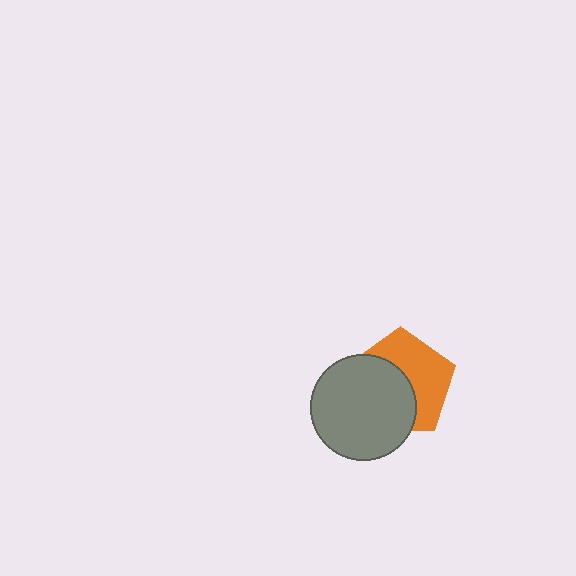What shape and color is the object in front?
The object in front is a gray circle.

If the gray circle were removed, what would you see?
You would see the complete orange pentagon.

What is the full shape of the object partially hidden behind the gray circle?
The partially hidden object is an orange pentagon.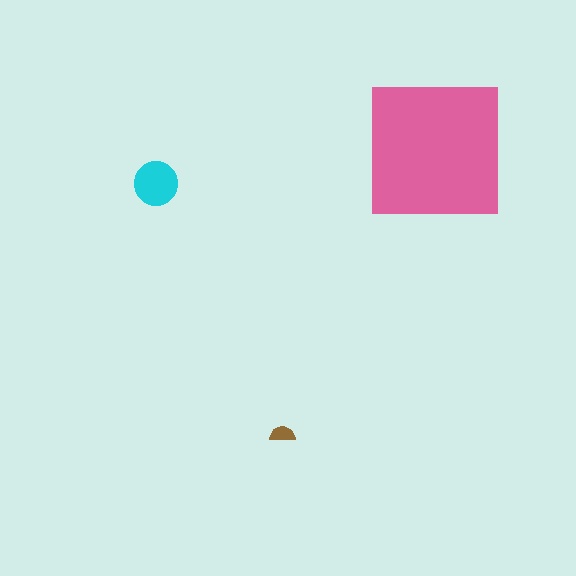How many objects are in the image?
There are 3 objects in the image.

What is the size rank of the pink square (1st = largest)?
1st.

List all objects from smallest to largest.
The brown semicircle, the cyan circle, the pink square.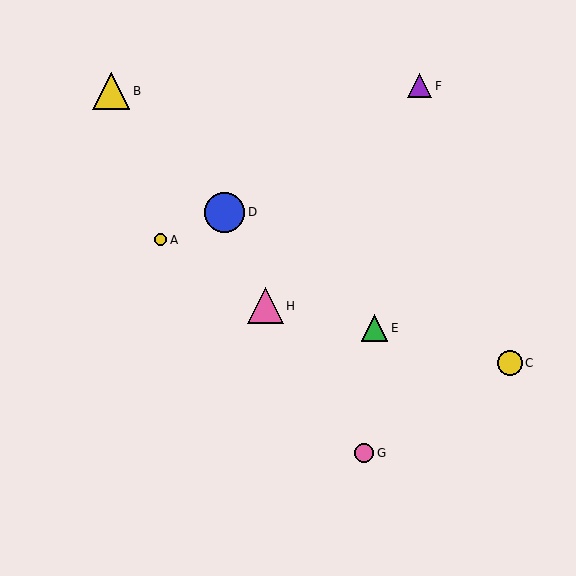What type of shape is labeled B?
Shape B is a yellow triangle.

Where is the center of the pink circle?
The center of the pink circle is at (364, 453).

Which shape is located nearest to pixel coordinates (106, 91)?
The yellow triangle (labeled B) at (111, 91) is nearest to that location.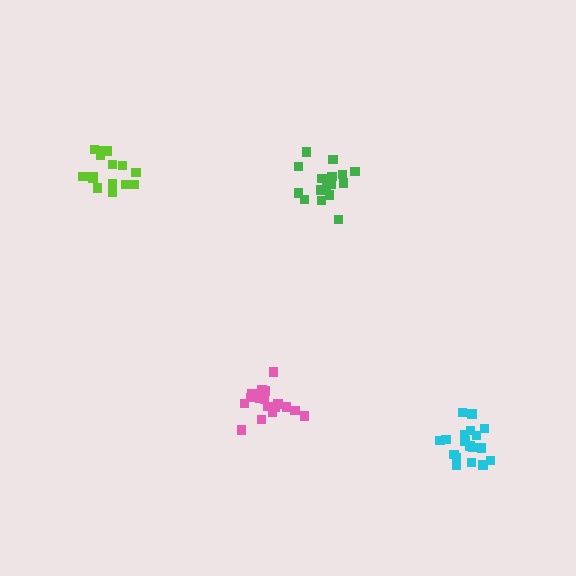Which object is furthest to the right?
The cyan cluster is rightmost.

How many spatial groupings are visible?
There are 4 spatial groupings.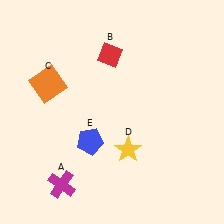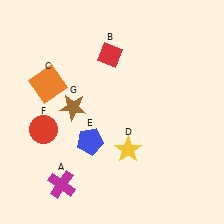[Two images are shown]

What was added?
A red circle (F), a brown star (G) were added in Image 2.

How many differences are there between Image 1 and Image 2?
There are 2 differences between the two images.